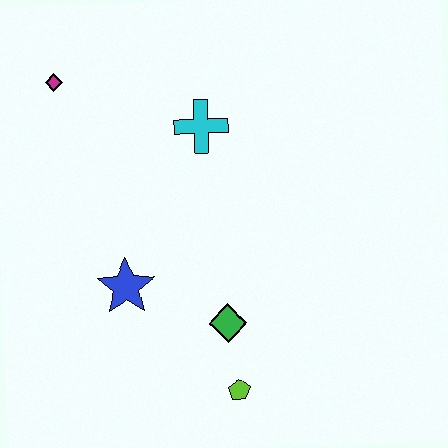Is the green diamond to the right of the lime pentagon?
No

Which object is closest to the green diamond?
The lime pentagon is closest to the green diamond.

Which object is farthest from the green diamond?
The magenta diamond is farthest from the green diamond.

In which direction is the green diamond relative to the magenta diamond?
The green diamond is below the magenta diamond.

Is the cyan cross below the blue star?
No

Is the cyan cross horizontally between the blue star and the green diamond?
Yes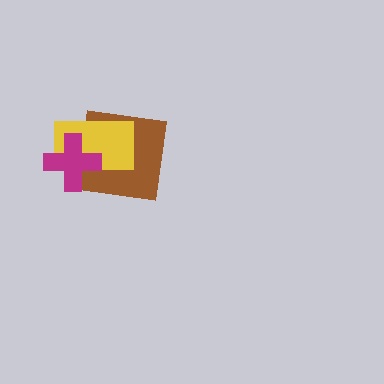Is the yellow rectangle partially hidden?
Yes, it is partially covered by another shape.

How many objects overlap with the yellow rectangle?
2 objects overlap with the yellow rectangle.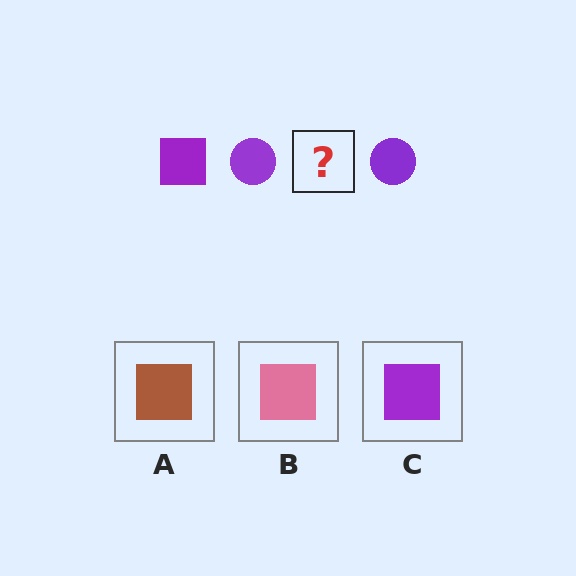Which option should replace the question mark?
Option C.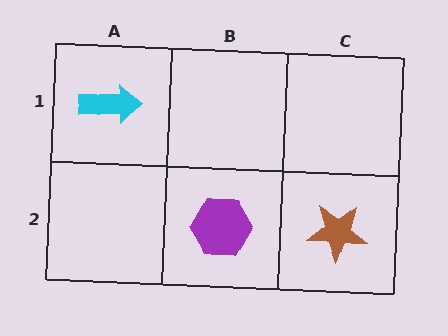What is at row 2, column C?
A brown star.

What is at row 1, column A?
A cyan arrow.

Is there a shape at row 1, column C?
No, that cell is empty.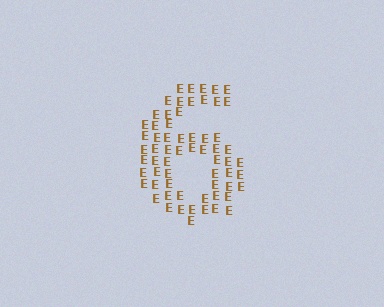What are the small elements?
The small elements are letter E's.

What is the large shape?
The large shape is the digit 6.